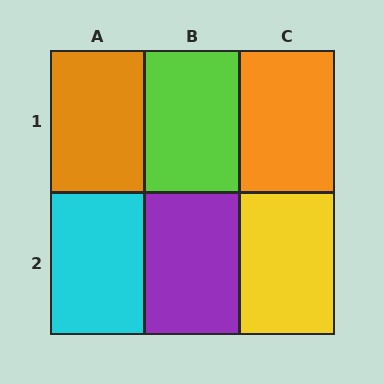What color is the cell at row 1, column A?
Orange.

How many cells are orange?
2 cells are orange.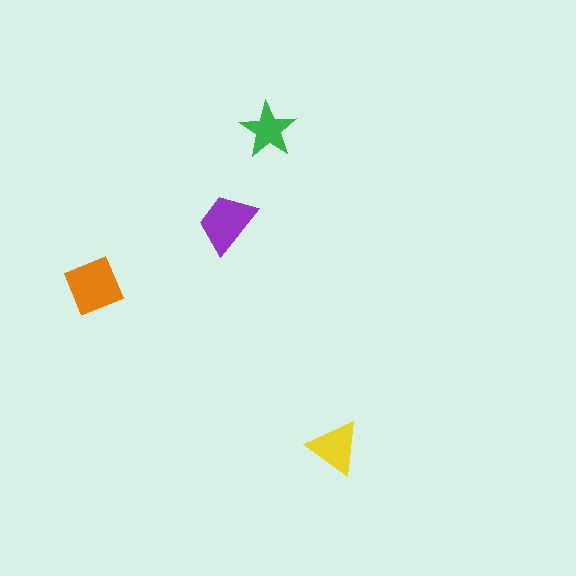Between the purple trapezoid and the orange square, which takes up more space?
The orange square.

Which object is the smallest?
The green star.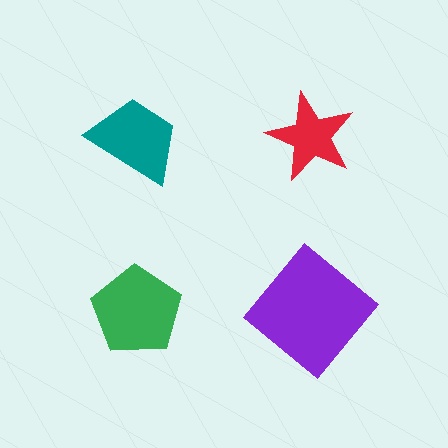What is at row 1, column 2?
A red star.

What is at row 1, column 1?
A teal trapezoid.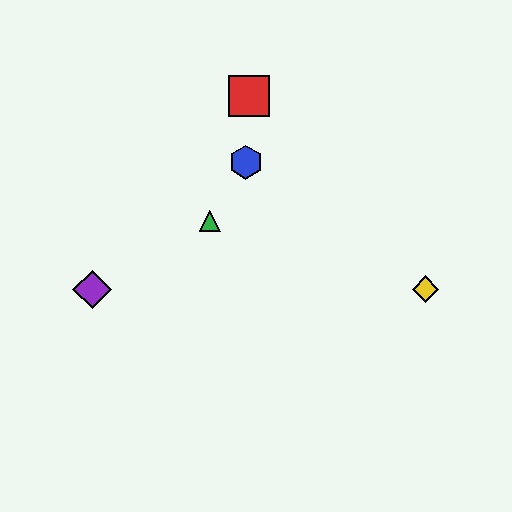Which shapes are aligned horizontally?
The yellow diamond, the purple diamond are aligned horizontally.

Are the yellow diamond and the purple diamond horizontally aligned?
Yes, both are at y≈289.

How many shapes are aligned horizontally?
2 shapes (the yellow diamond, the purple diamond) are aligned horizontally.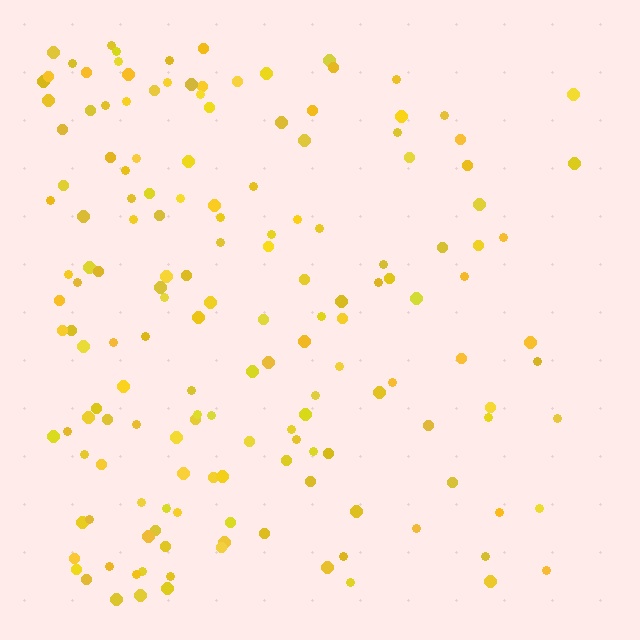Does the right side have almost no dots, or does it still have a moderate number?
Still a moderate number, just noticeably fewer than the left.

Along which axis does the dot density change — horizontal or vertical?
Horizontal.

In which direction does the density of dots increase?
From right to left, with the left side densest.